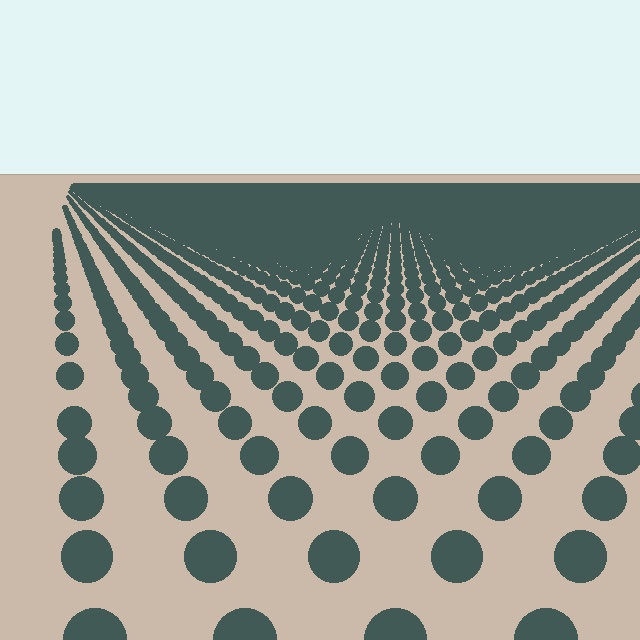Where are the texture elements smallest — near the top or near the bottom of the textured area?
Near the top.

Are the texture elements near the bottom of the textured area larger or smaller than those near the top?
Larger. Near the bottom, elements are closer to the viewer and appear at a bigger on-screen size.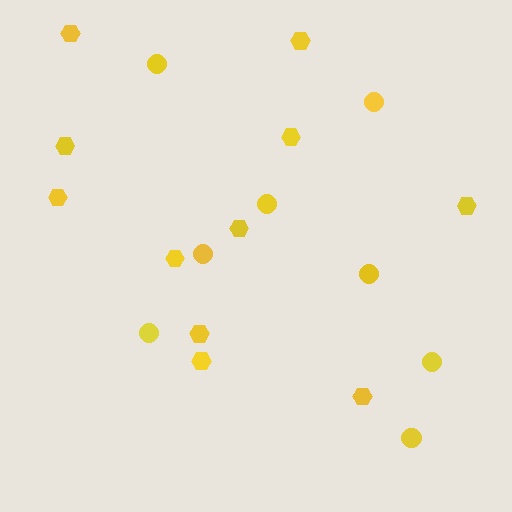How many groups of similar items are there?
There are 2 groups: one group of hexagons (11) and one group of circles (8).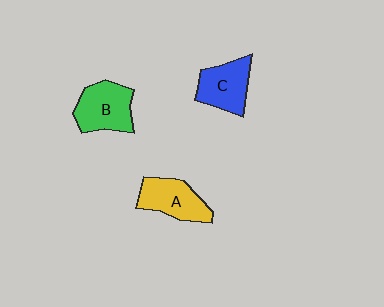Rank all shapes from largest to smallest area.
From largest to smallest: B (green), A (yellow), C (blue).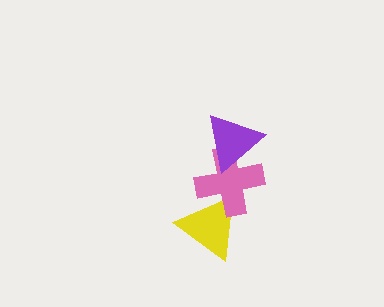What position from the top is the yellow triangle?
The yellow triangle is 3rd from the top.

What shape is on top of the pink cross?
The purple triangle is on top of the pink cross.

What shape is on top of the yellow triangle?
The pink cross is on top of the yellow triangle.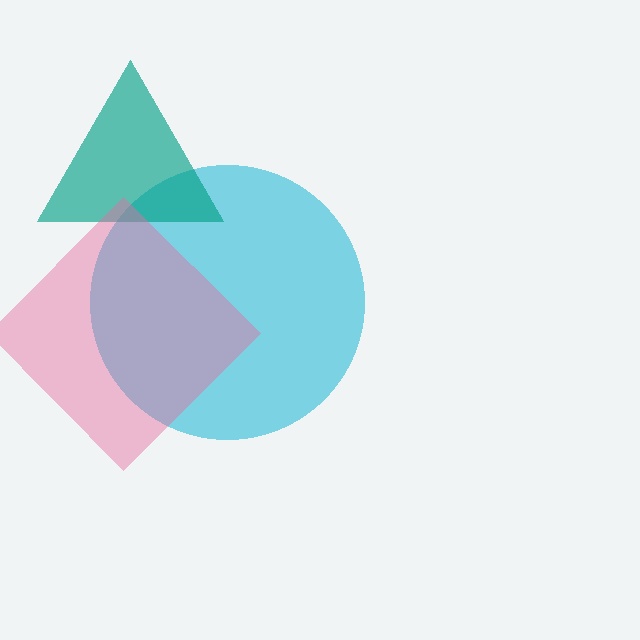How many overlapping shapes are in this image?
There are 3 overlapping shapes in the image.